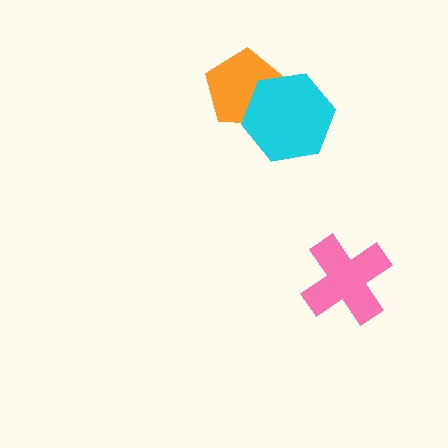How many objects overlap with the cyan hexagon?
1 object overlaps with the cyan hexagon.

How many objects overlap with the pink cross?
0 objects overlap with the pink cross.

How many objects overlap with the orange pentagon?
1 object overlaps with the orange pentagon.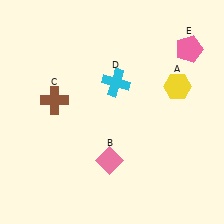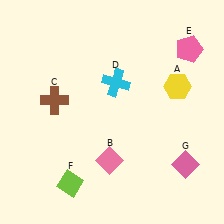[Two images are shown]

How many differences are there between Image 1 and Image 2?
There are 2 differences between the two images.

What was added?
A lime diamond (F), a pink diamond (G) were added in Image 2.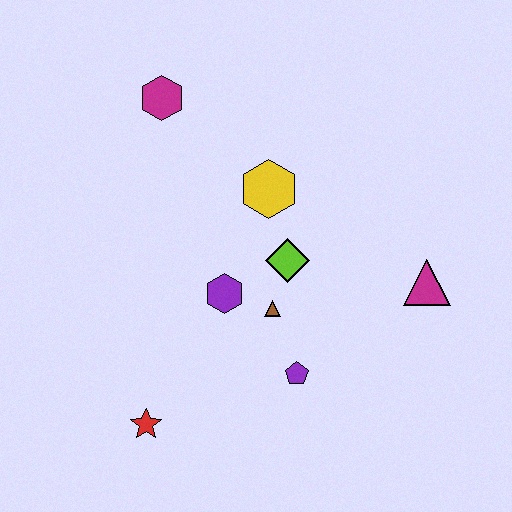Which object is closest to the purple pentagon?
The brown triangle is closest to the purple pentagon.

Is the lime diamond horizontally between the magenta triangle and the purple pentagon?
No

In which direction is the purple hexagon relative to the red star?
The purple hexagon is above the red star.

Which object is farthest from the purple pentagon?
The magenta hexagon is farthest from the purple pentagon.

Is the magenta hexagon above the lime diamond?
Yes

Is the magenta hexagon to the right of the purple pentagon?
No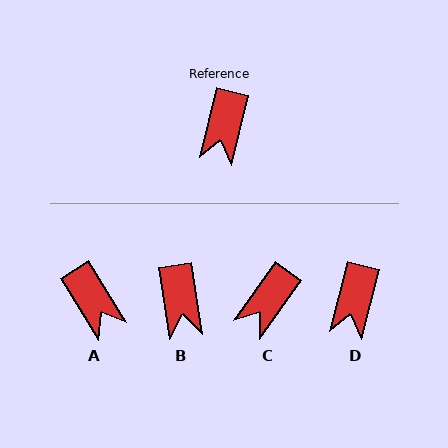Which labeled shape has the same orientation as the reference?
D.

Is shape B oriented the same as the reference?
No, it is off by about 23 degrees.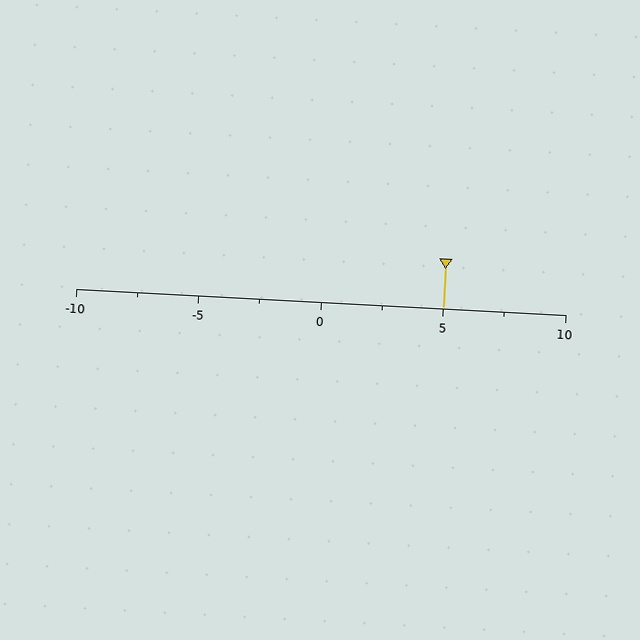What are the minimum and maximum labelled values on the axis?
The axis runs from -10 to 10.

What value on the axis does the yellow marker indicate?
The marker indicates approximately 5.